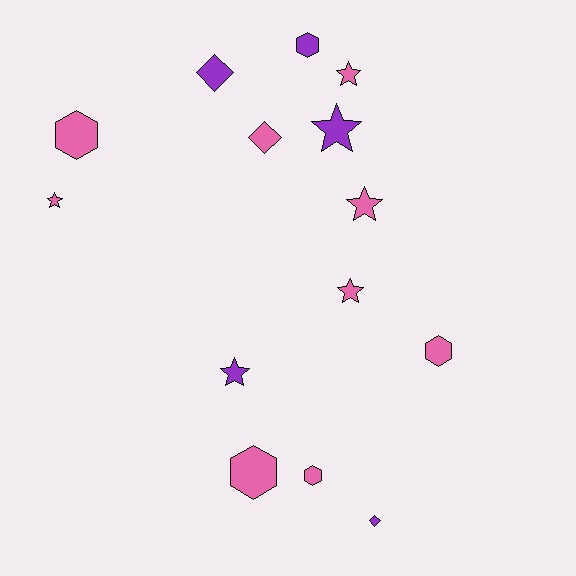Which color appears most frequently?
Pink, with 9 objects.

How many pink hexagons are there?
There are 4 pink hexagons.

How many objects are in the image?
There are 14 objects.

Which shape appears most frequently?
Star, with 6 objects.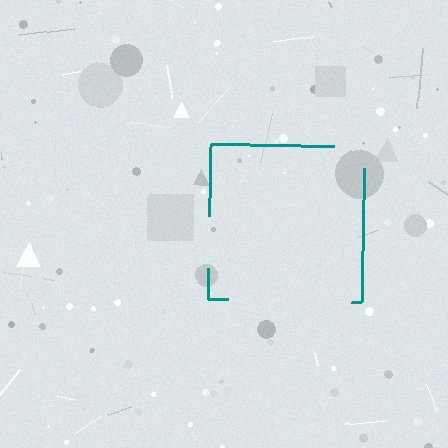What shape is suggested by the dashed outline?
The dashed outline suggests a square.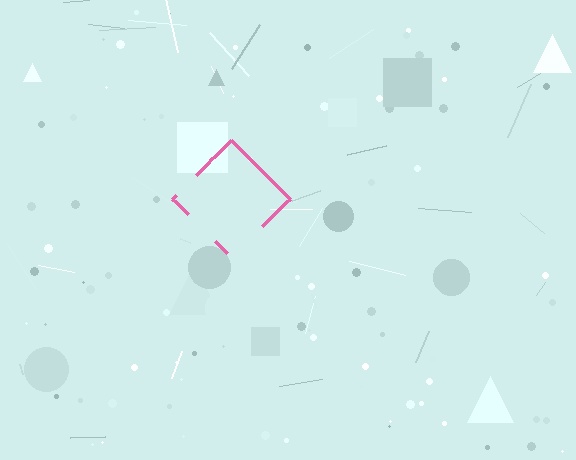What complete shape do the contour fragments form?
The contour fragments form a diamond.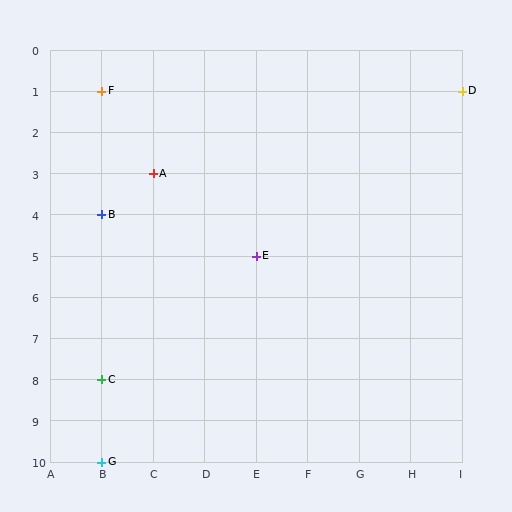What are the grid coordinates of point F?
Point F is at grid coordinates (B, 1).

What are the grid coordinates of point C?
Point C is at grid coordinates (B, 8).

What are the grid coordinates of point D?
Point D is at grid coordinates (I, 1).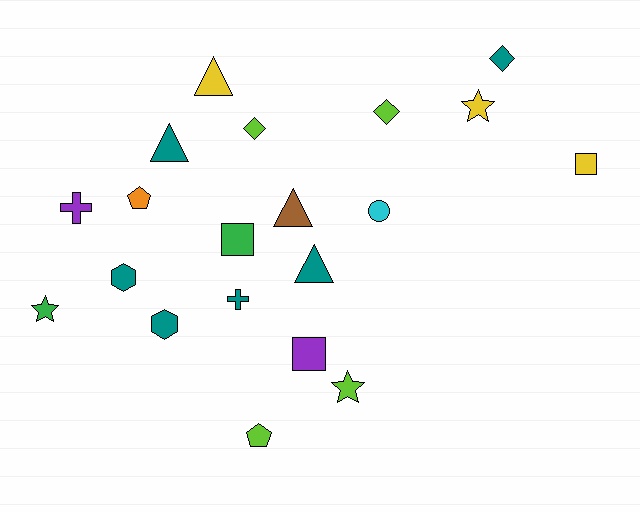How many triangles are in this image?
There are 4 triangles.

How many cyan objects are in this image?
There is 1 cyan object.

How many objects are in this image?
There are 20 objects.